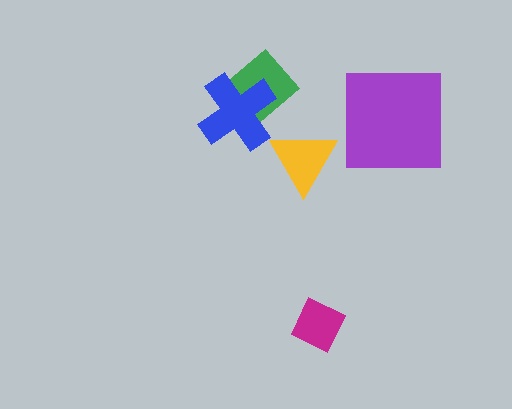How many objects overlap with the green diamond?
1 object overlaps with the green diamond.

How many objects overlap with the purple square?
0 objects overlap with the purple square.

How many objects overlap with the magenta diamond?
0 objects overlap with the magenta diamond.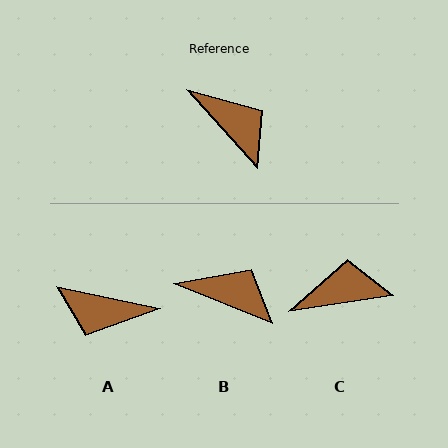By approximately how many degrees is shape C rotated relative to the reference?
Approximately 57 degrees counter-clockwise.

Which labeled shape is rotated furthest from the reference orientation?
A, about 145 degrees away.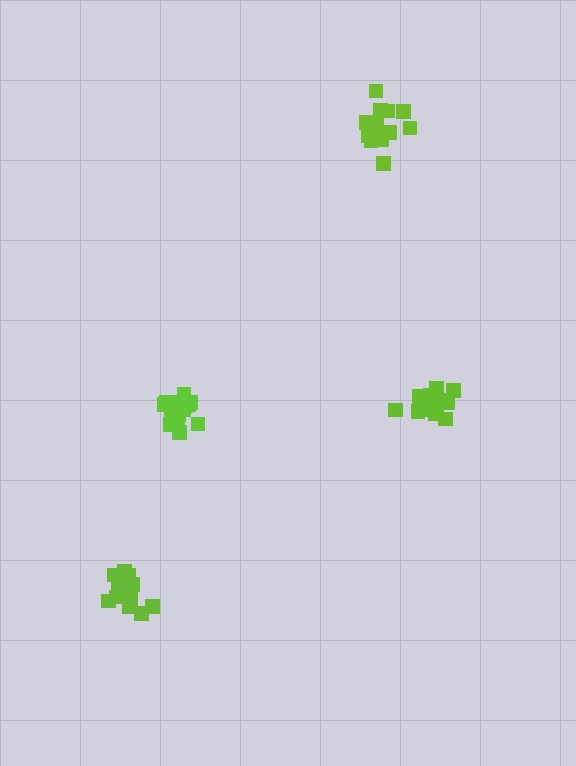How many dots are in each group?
Group 1: 16 dots, Group 2: 16 dots, Group 3: 15 dots, Group 4: 13 dots (60 total).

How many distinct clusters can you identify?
There are 4 distinct clusters.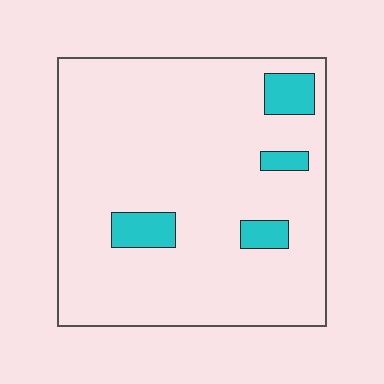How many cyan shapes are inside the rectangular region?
4.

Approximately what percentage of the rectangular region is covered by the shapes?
Approximately 10%.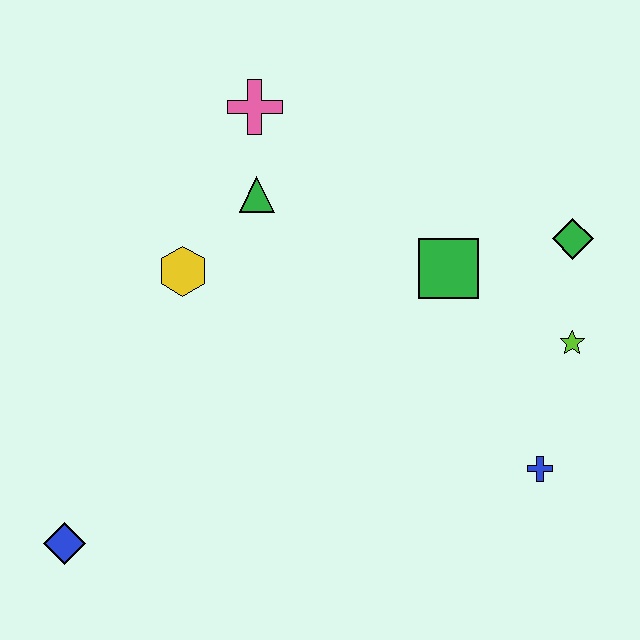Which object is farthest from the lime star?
The blue diamond is farthest from the lime star.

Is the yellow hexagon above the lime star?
Yes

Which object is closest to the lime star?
The green diamond is closest to the lime star.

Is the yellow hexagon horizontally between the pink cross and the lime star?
No